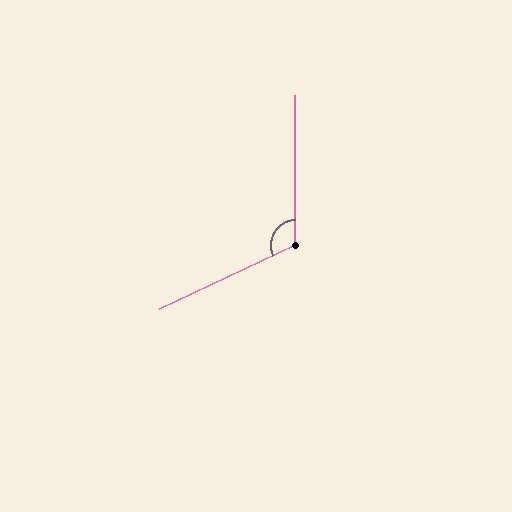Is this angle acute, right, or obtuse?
It is obtuse.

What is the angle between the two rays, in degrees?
Approximately 115 degrees.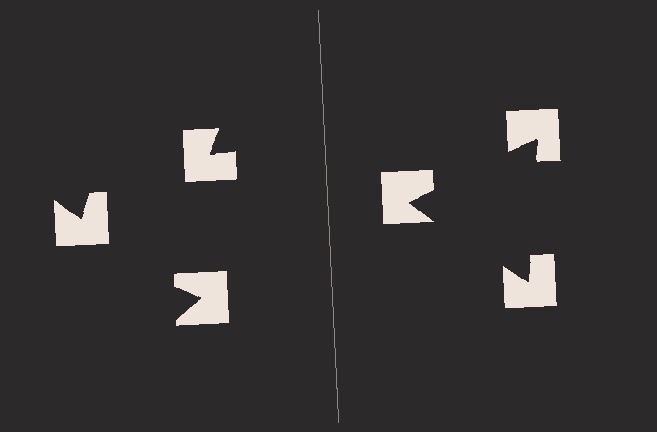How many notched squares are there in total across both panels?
6 — 3 on each side.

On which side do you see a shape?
An illusory triangle appears on the right side. On the left side the wedge cuts are rotated, so no coherent shape forms.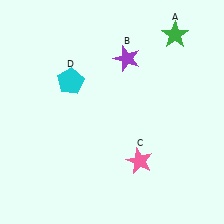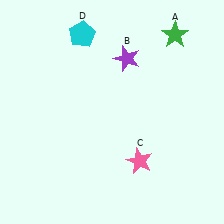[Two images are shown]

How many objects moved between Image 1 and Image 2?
1 object moved between the two images.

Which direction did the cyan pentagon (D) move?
The cyan pentagon (D) moved up.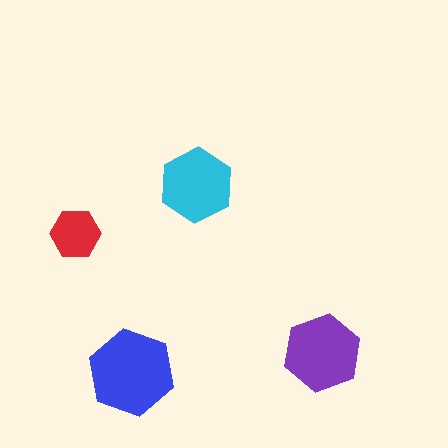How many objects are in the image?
There are 4 objects in the image.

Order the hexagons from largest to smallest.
the blue one, the purple one, the cyan one, the red one.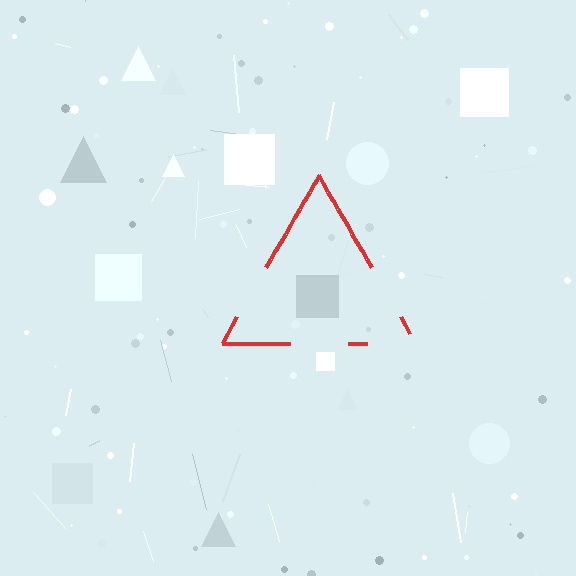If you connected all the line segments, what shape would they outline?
They would outline a triangle.